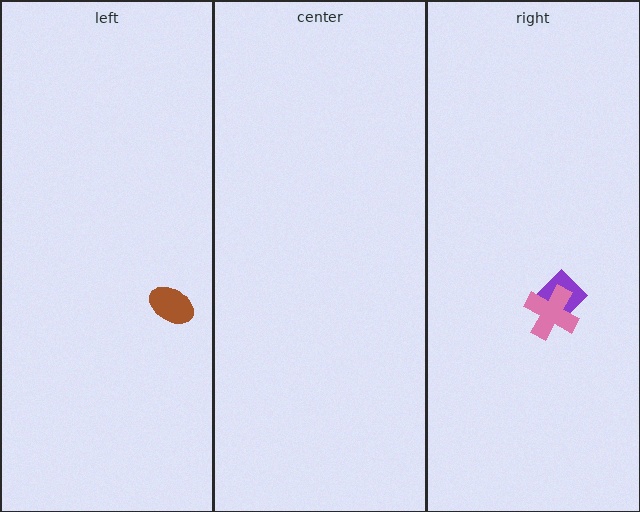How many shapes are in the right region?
2.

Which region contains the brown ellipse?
The left region.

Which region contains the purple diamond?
The right region.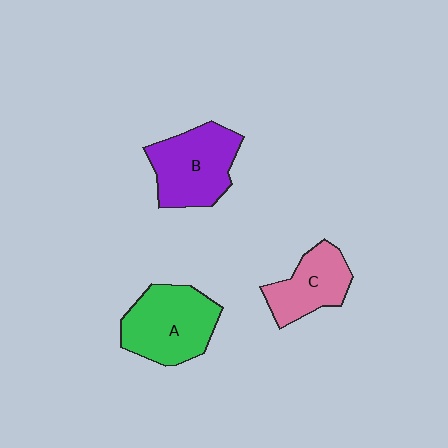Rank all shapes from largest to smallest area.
From largest to smallest: A (green), B (purple), C (pink).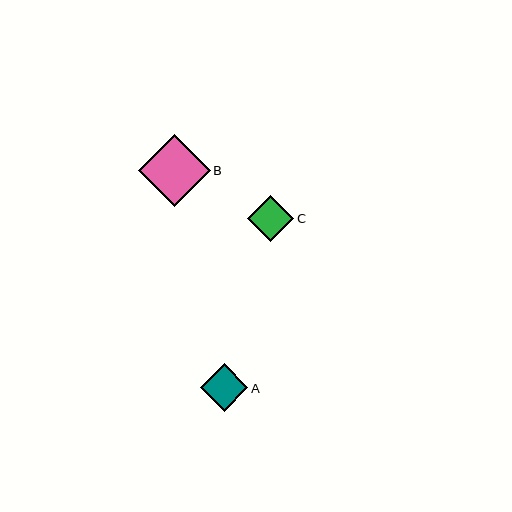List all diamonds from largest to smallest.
From largest to smallest: B, A, C.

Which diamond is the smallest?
Diamond C is the smallest with a size of approximately 46 pixels.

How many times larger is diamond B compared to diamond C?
Diamond B is approximately 1.6 times the size of diamond C.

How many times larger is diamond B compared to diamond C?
Diamond B is approximately 1.6 times the size of diamond C.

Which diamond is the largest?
Diamond B is the largest with a size of approximately 71 pixels.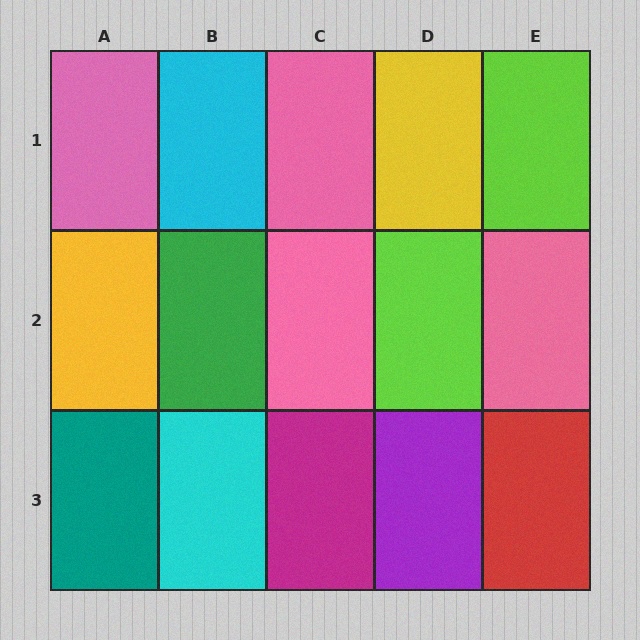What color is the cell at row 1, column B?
Cyan.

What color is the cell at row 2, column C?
Pink.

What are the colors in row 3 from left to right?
Teal, cyan, magenta, purple, red.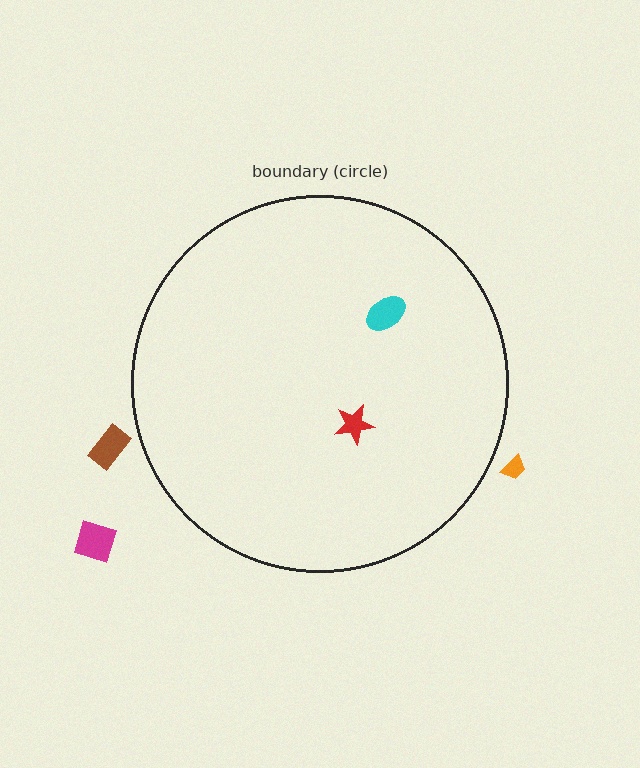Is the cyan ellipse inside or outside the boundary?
Inside.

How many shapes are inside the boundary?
2 inside, 3 outside.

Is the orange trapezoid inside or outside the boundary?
Outside.